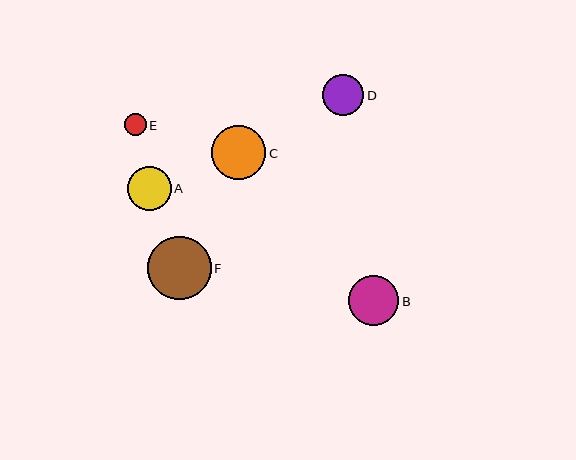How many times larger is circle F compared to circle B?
Circle F is approximately 1.3 times the size of circle B.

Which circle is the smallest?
Circle E is the smallest with a size of approximately 22 pixels.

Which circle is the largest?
Circle F is the largest with a size of approximately 64 pixels.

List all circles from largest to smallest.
From largest to smallest: F, C, B, A, D, E.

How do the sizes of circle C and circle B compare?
Circle C and circle B are approximately the same size.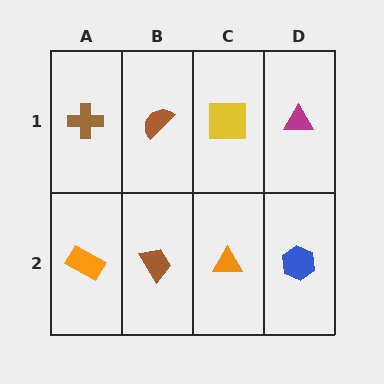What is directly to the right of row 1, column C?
A magenta triangle.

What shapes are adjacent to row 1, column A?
An orange rectangle (row 2, column A), a brown semicircle (row 1, column B).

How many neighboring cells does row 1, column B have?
3.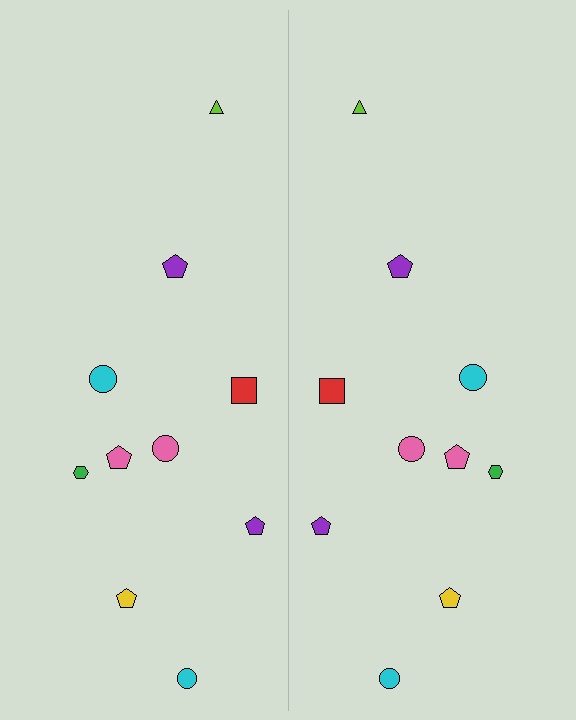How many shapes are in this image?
There are 20 shapes in this image.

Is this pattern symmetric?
Yes, this pattern has bilateral (reflection) symmetry.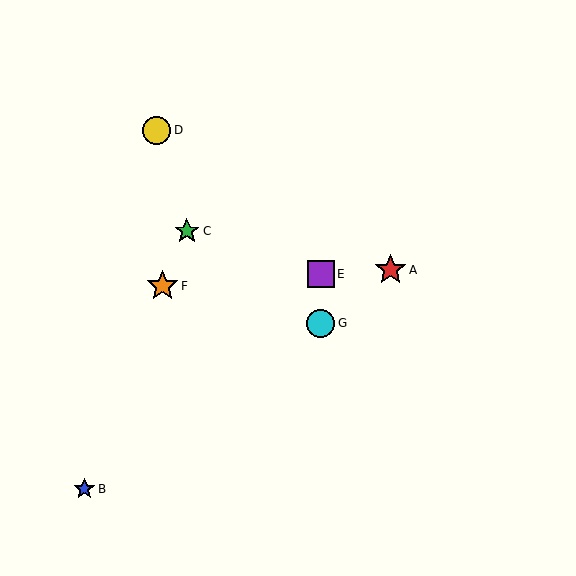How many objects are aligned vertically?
2 objects (E, G) are aligned vertically.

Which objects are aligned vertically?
Objects E, G are aligned vertically.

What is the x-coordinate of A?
Object A is at x≈391.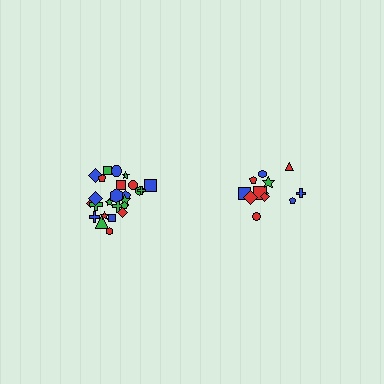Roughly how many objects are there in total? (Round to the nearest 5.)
Roughly 35 objects in total.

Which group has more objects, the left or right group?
The left group.